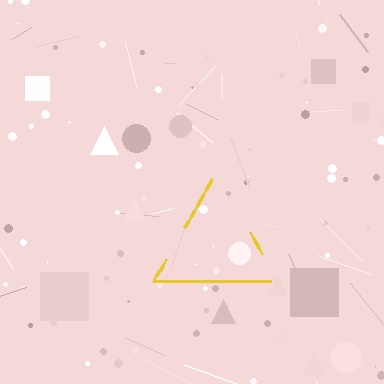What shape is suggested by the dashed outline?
The dashed outline suggests a triangle.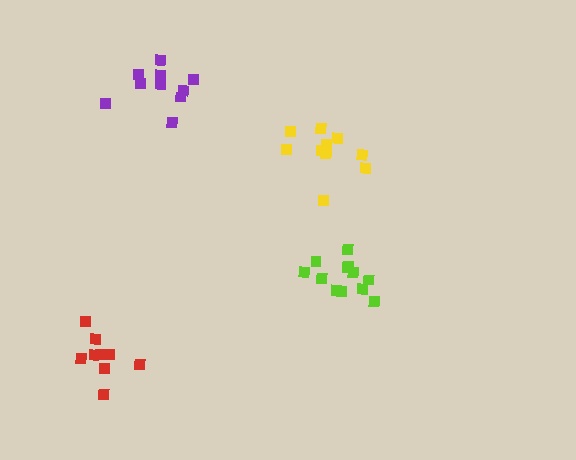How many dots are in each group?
Group 1: 9 dots, Group 2: 12 dots, Group 3: 10 dots, Group 4: 10 dots (41 total).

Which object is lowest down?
The red cluster is bottommost.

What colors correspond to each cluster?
The clusters are colored: red, lime, purple, yellow.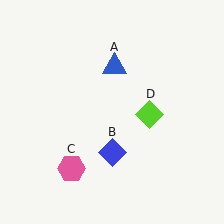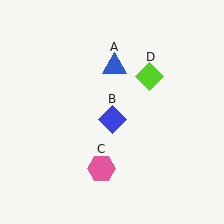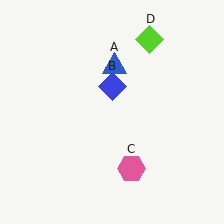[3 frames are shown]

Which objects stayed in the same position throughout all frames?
Blue triangle (object A) remained stationary.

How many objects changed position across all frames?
3 objects changed position: blue diamond (object B), pink hexagon (object C), lime diamond (object D).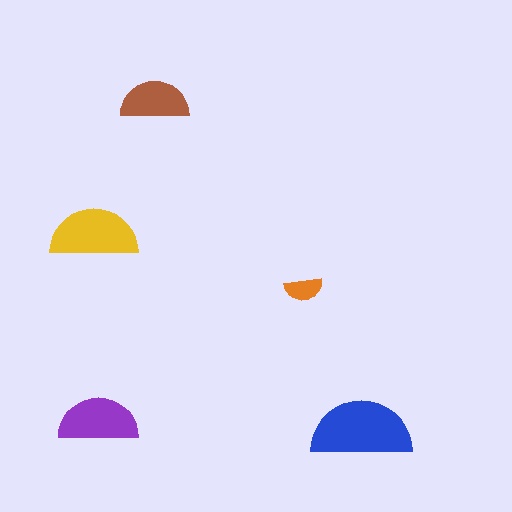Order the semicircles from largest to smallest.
the blue one, the yellow one, the purple one, the brown one, the orange one.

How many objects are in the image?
There are 5 objects in the image.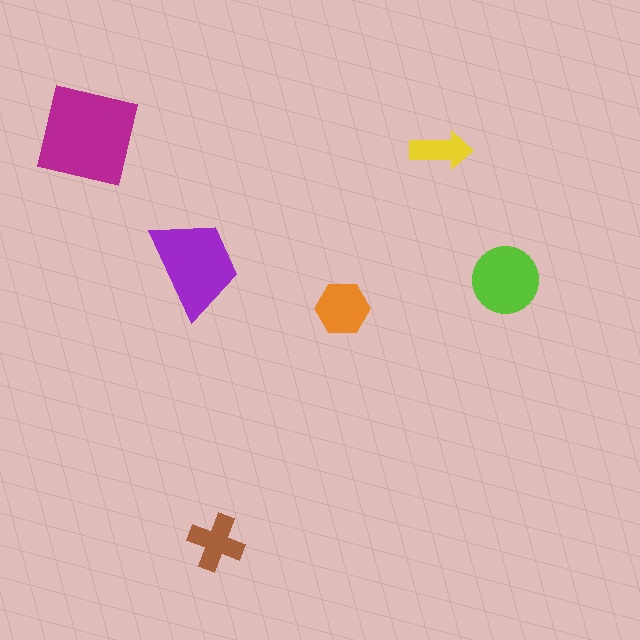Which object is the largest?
The magenta square.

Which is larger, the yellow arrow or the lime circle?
The lime circle.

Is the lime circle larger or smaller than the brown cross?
Larger.